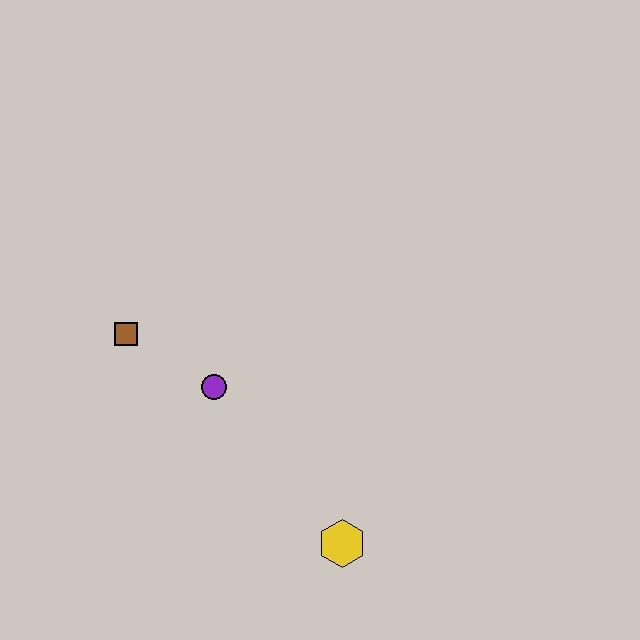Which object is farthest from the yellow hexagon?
The brown square is farthest from the yellow hexagon.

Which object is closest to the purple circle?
The brown square is closest to the purple circle.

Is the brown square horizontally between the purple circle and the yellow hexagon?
No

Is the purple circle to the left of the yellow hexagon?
Yes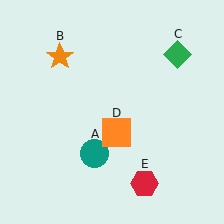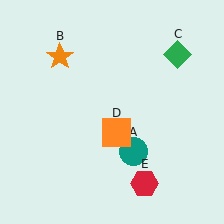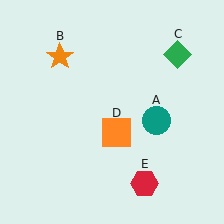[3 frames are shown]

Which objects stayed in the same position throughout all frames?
Orange star (object B) and green diamond (object C) and orange square (object D) and red hexagon (object E) remained stationary.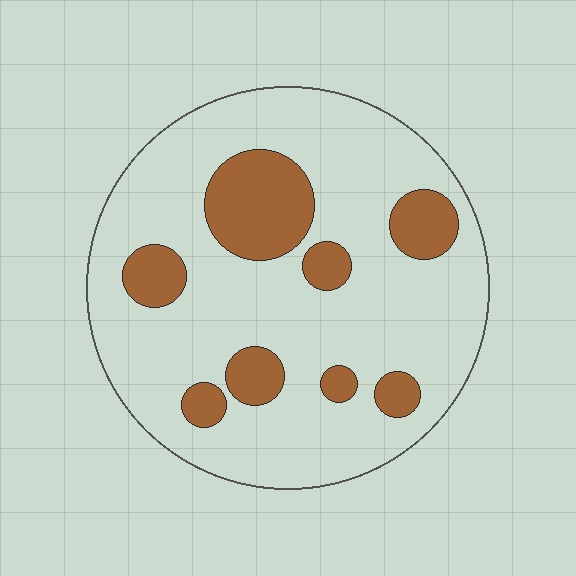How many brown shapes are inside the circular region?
8.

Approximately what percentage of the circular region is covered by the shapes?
Approximately 20%.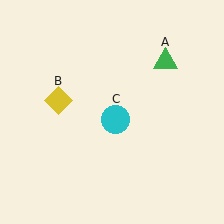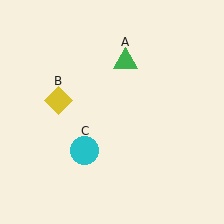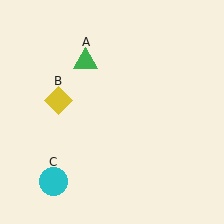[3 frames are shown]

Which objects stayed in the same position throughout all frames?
Yellow diamond (object B) remained stationary.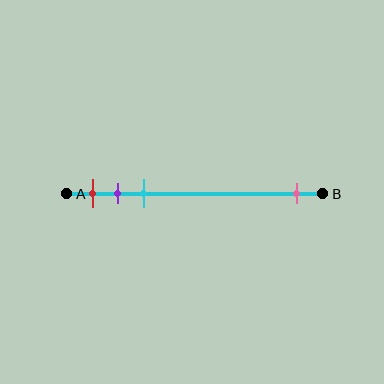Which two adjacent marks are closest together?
The purple and cyan marks are the closest adjacent pair.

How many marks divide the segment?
There are 4 marks dividing the segment.